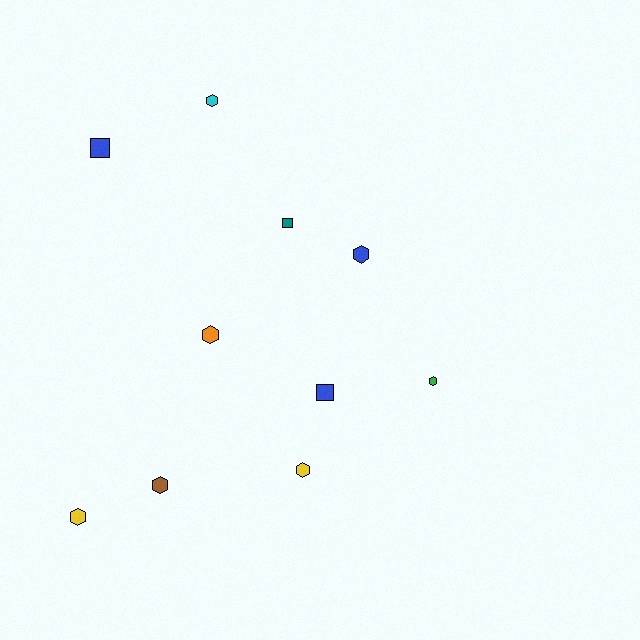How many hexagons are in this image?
There are 7 hexagons.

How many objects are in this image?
There are 10 objects.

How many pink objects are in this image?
There are no pink objects.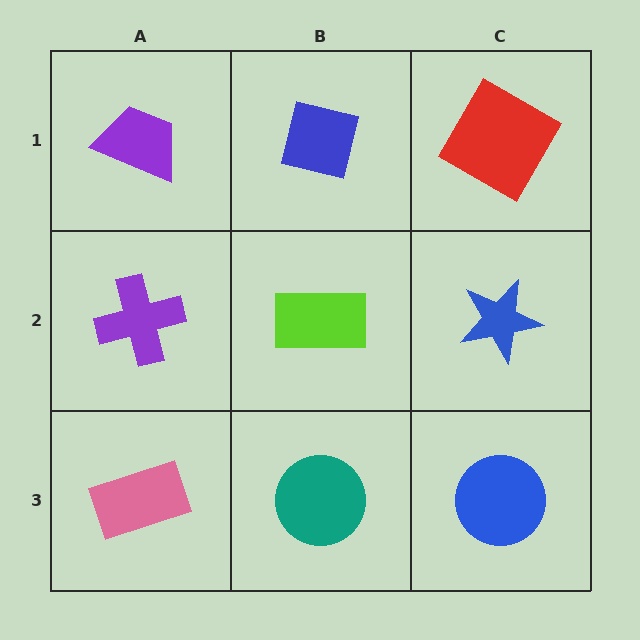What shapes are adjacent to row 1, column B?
A lime rectangle (row 2, column B), a purple trapezoid (row 1, column A), a red diamond (row 1, column C).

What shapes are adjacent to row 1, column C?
A blue star (row 2, column C), a blue square (row 1, column B).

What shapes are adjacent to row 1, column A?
A purple cross (row 2, column A), a blue square (row 1, column B).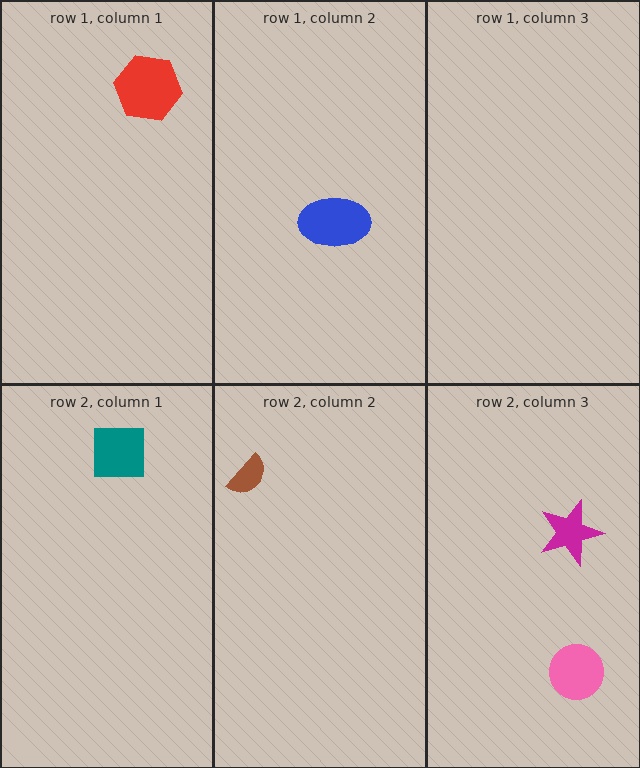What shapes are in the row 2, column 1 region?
The teal square.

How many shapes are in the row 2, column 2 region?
1.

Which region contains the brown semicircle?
The row 2, column 2 region.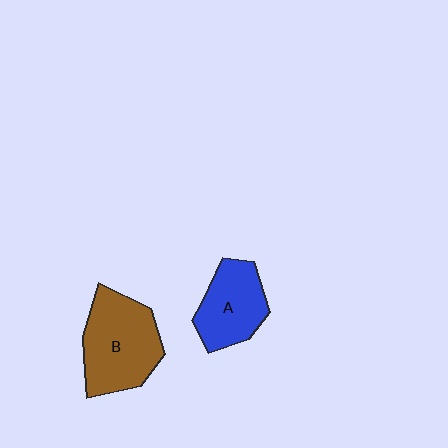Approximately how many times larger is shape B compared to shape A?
Approximately 1.4 times.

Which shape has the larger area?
Shape B (brown).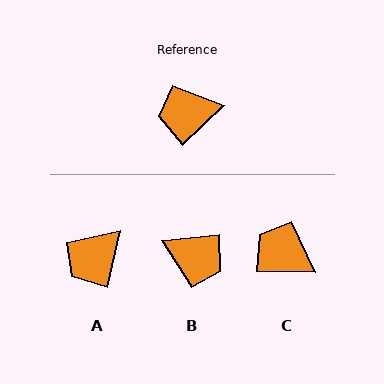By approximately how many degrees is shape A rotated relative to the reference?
Approximately 33 degrees counter-clockwise.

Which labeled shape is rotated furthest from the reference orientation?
B, about 143 degrees away.